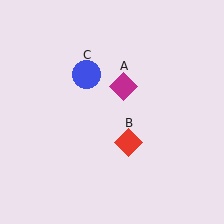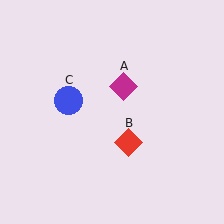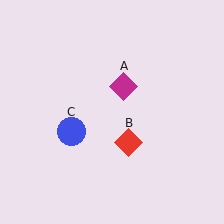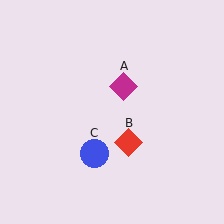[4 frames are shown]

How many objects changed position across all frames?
1 object changed position: blue circle (object C).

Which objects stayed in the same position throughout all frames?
Magenta diamond (object A) and red diamond (object B) remained stationary.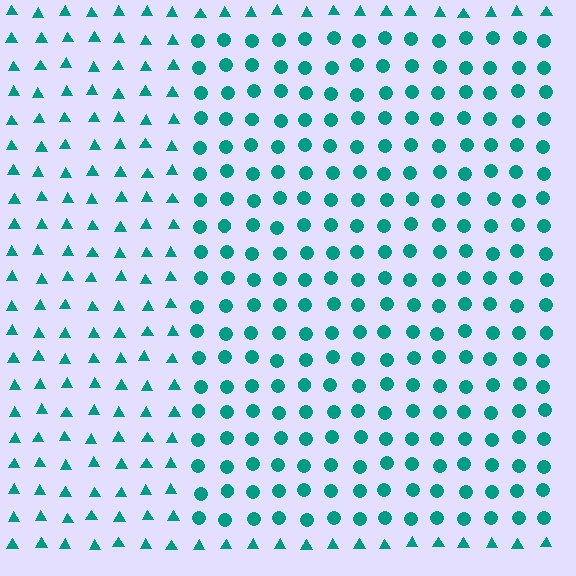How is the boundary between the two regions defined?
The boundary is defined by a change in element shape: circles inside vs. triangles outside. All elements share the same color and spacing.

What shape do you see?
I see a rectangle.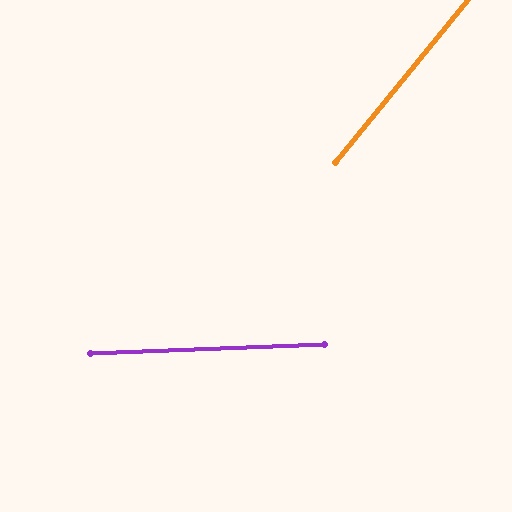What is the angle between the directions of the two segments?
Approximately 49 degrees.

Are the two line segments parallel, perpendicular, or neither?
Neither parallel nor perpendicular — they differ by about 49°.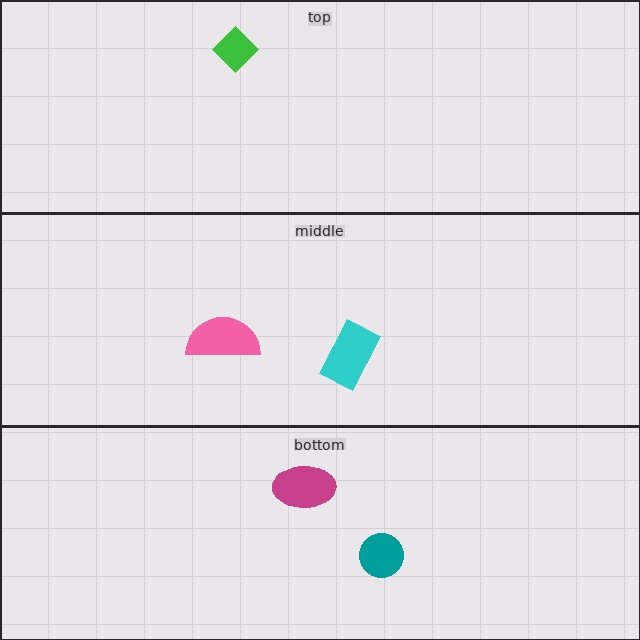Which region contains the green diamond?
The top region.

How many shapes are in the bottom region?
2.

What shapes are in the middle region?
The cyan rectangle, the pink semicircle.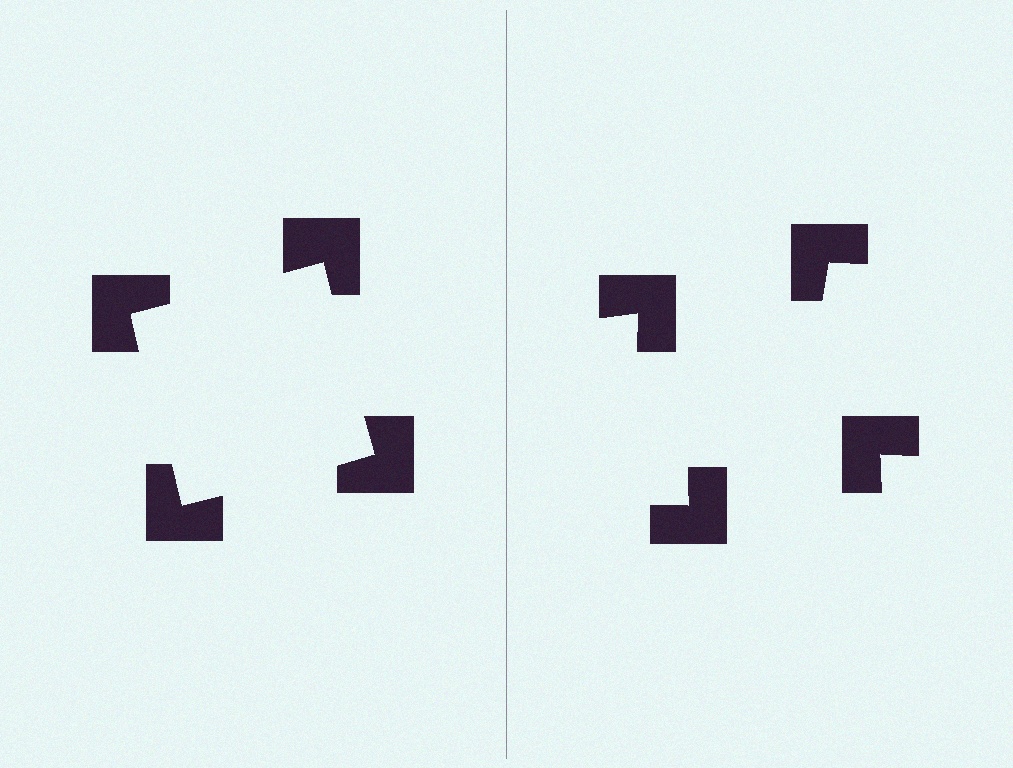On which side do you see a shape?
An illusory square appears on the left side. On the right side the wedge cuts are rotated, so no coherent shape forms.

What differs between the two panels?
The notched squares are positioned identically on both sides; only the wedge orientations differ. On the left they align to a square; on the right they are misaligned.